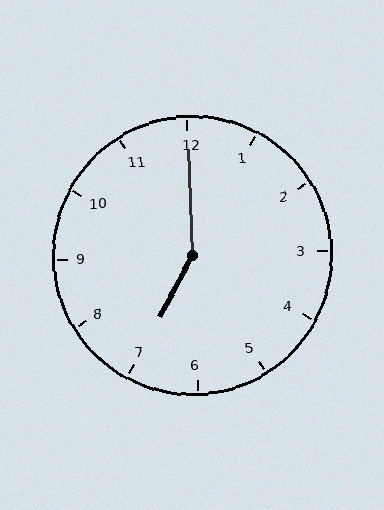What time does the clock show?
7:00.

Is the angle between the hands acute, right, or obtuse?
It is obtuse.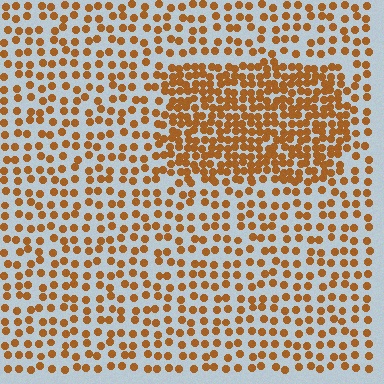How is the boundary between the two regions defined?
The boundary is defined by a change in element density (approximately 2.1x ratio). All elements are the same color, size, and shape.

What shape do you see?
I see a rectangle.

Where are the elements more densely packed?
The elements are more densely packed inside the rectangle boundary.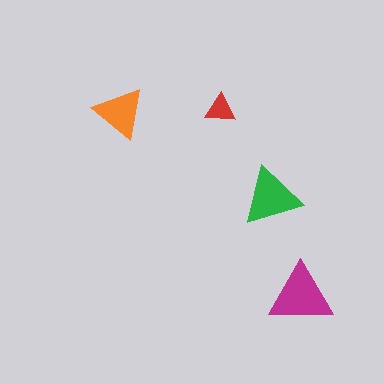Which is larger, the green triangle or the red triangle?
The green one.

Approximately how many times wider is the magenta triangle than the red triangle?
About 2 times wider.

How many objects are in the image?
There are 4 objects in the image.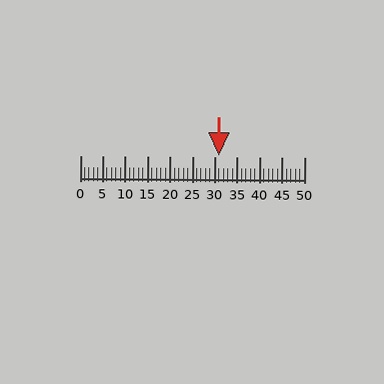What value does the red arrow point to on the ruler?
The red arrow points to approximately 31.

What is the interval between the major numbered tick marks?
The major tick marks are spaced 5 units apart.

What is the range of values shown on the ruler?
The ruler shows values from 0 to 50.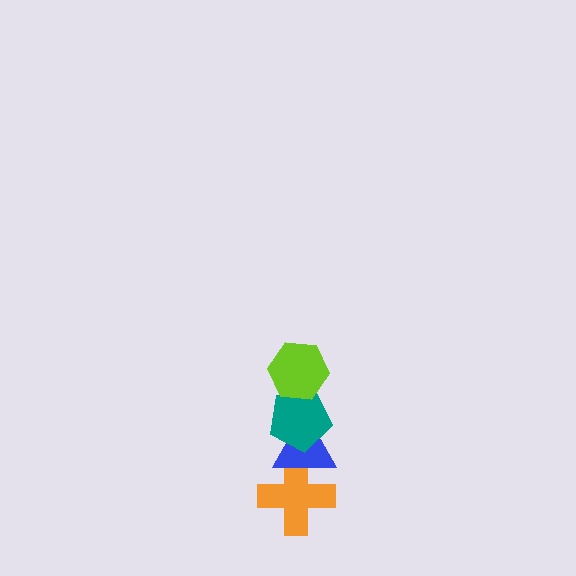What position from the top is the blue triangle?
The blue triangle is 3rd from the top.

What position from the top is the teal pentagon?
The teal pentagon is 2nd from the top.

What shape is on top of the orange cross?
The blue triangle is on top of the orange cross.